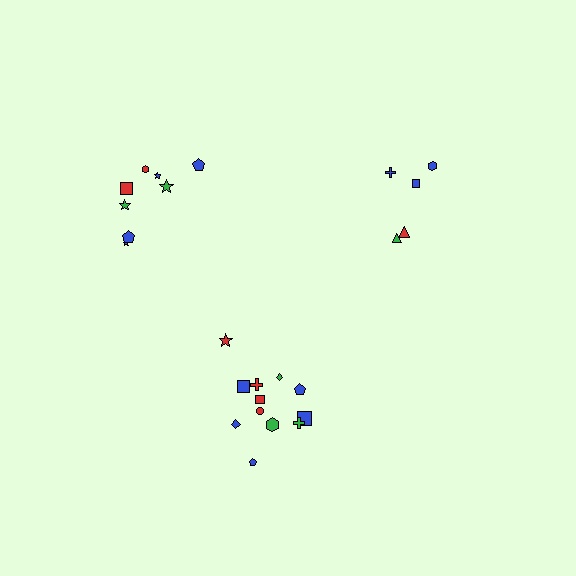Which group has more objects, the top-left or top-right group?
The top-left group.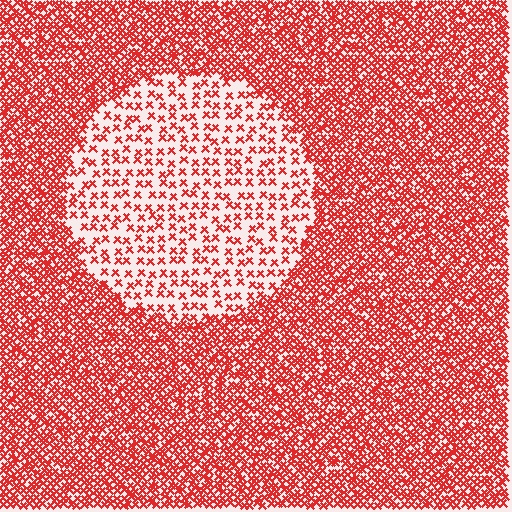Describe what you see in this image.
The image contains small red elements arranged at two different densities. A circle-shaped region is visible where the elements are less densely packed than the surrounding area.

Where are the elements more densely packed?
The elements are more densely packed outside the circle boundary.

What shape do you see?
I see a circle.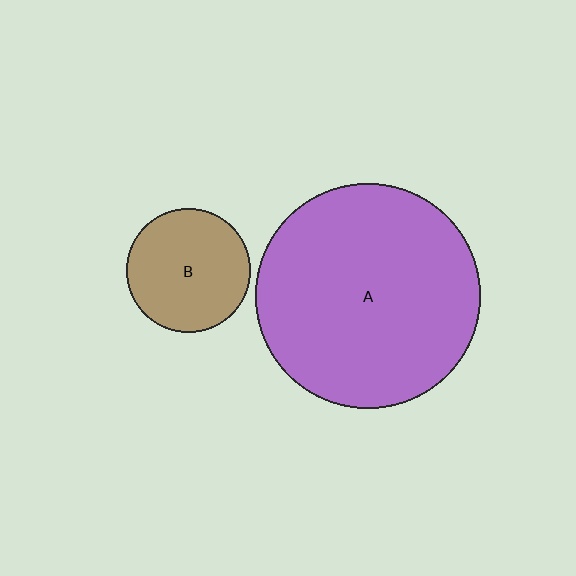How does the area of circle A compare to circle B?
Approximately 3.3 times.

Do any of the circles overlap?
No, none of the circles overlap.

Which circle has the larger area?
Circle A (purple).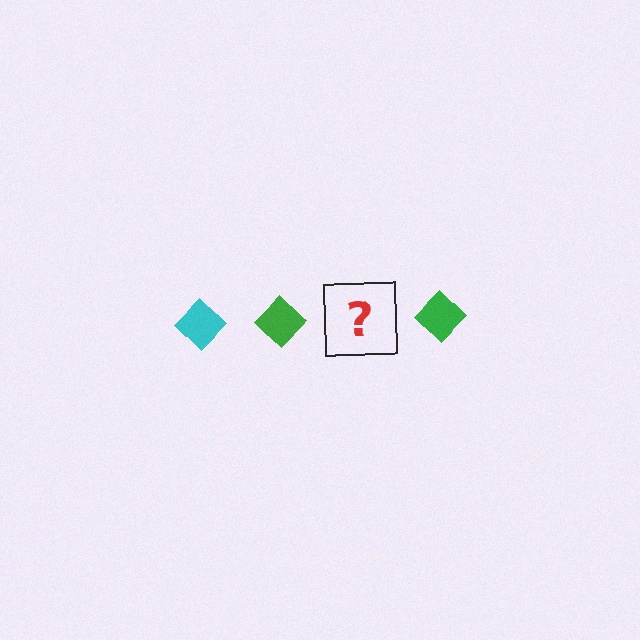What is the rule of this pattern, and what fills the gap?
The rule is that the pattern cycles through cyan, green diamonds. The gap should be filled with a cyan diamond.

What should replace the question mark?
The question mark should be replaced with a cyan diamond.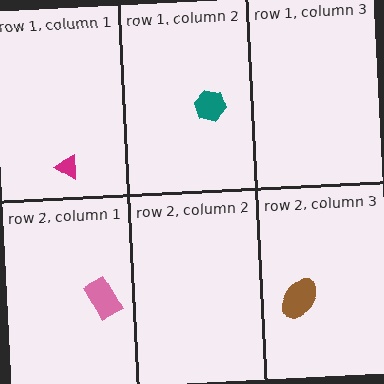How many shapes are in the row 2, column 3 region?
1.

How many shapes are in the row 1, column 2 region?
1.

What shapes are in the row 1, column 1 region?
The magenta triangle.